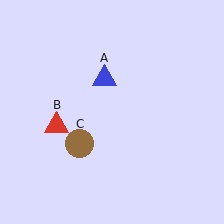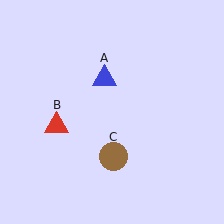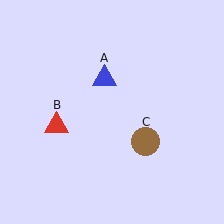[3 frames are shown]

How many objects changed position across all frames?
1 object changed position: brown circle (object C).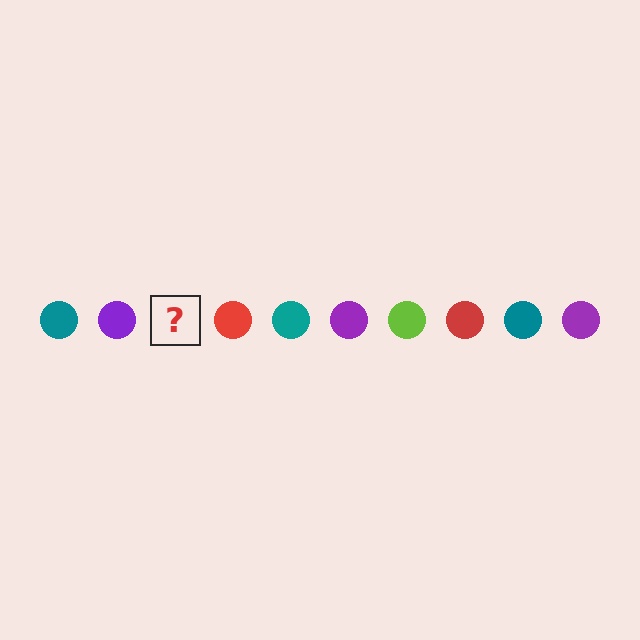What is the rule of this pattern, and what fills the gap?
The rule is that the pattern cycles through teal, purple, lime, red circles. The gap should be filled with a lime circle.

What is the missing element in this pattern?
The missing element is a lime circle.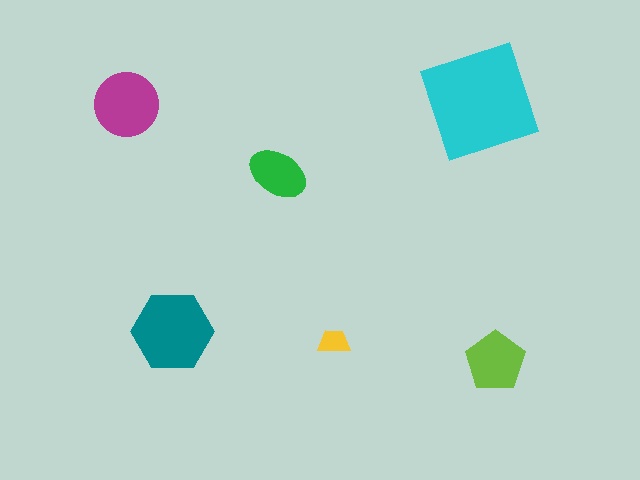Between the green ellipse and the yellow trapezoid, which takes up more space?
The green ellipse.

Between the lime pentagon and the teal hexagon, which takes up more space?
The teal hexagon.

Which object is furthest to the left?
The magenta circle is leftmost.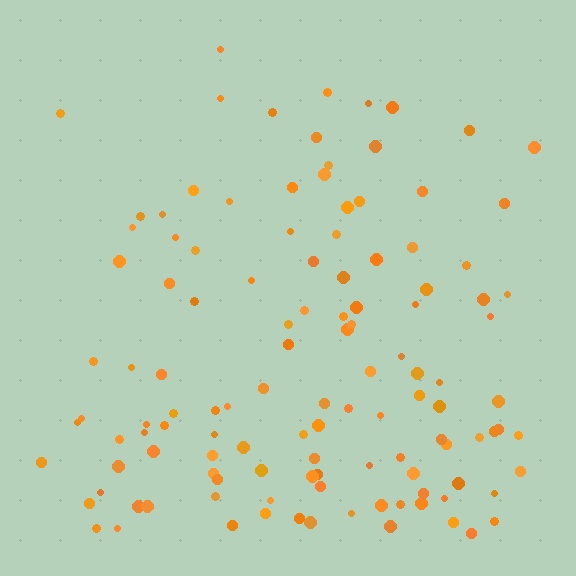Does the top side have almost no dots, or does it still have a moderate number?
Still a moderate number, just noticeably fewer than the bottom.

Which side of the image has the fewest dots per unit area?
The top.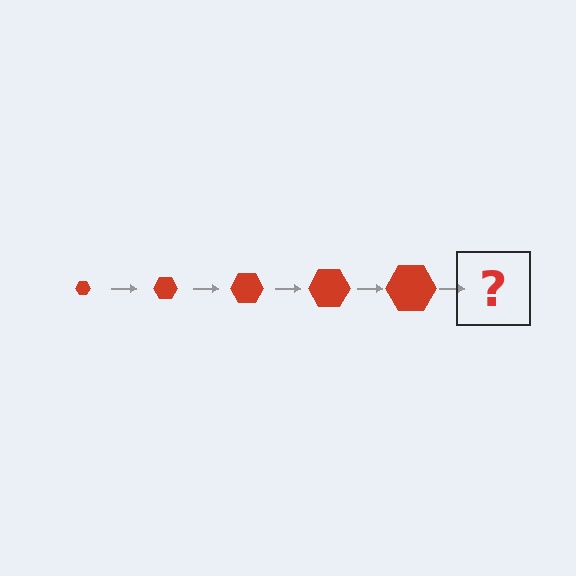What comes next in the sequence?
The next element should be a red hexagon, larger than the previous one.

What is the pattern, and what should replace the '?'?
The pattern is that the hexagon gets progressively larger each step. The '?' should be a red hexagon, larger than the previous one.